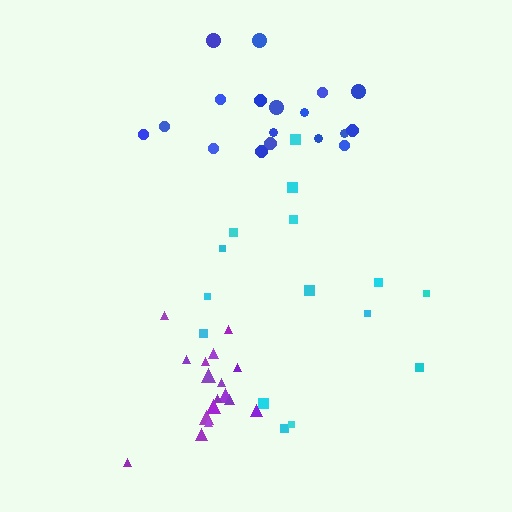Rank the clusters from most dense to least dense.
purple, blue, cyan.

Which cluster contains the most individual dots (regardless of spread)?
Blue (18).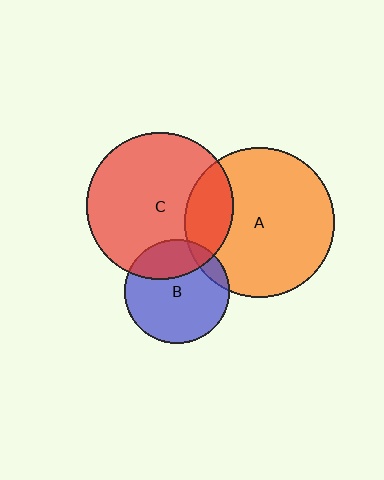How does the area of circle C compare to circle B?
Approximately 2.0 times.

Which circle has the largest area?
Circle A (orange).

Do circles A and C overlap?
Yes.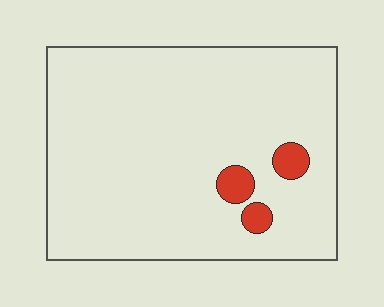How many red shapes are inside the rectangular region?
3.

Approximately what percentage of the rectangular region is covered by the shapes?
Approximately 5%.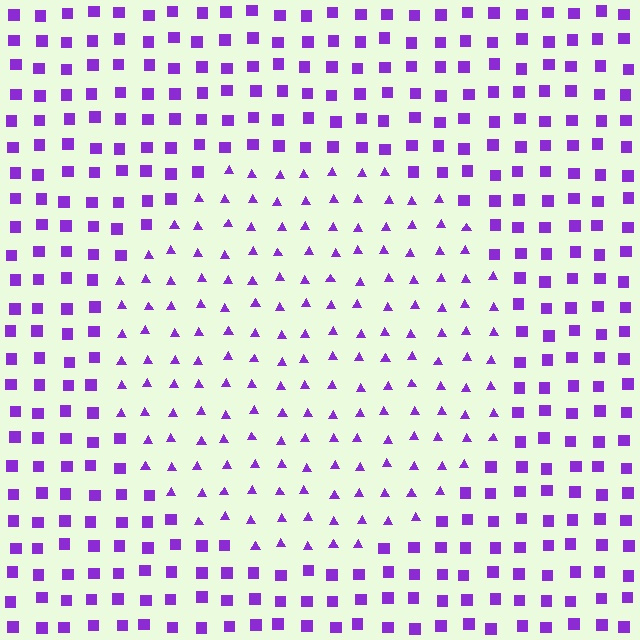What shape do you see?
I see a circle.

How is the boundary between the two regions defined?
The boundary is defined by a change in element shape: triangles inside vs. squares outside. All elements share the same color and spacing.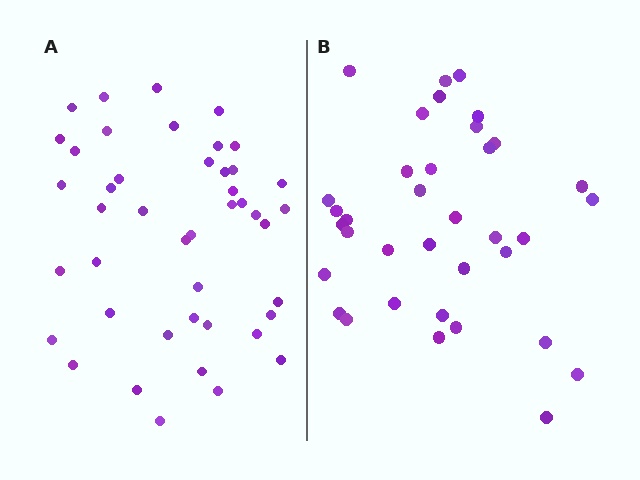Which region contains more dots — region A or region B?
Region A (the left region) has more dots.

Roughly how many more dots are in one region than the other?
Region A has roughly 8 or so more dots than region B.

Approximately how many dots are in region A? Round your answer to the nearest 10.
About 40 dots. (The exact count is 44, which rounds to 40.)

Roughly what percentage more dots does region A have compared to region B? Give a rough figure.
About 20% more.